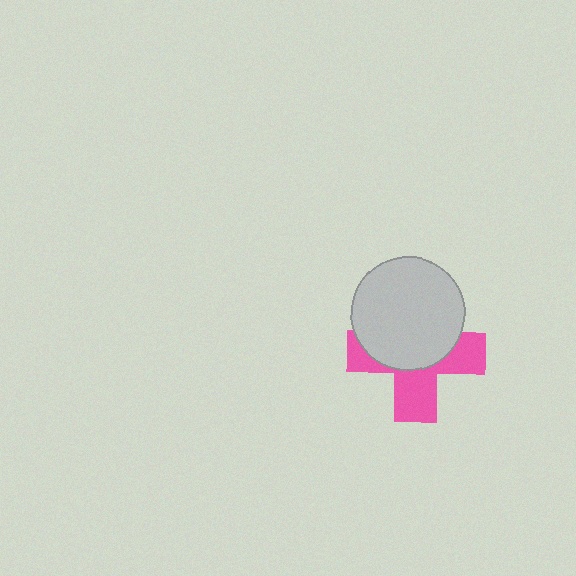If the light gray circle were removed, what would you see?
You would see the complete pink cross.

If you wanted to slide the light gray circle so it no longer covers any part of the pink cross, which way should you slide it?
Slide it up — that is the most direct way to separate the two shapes.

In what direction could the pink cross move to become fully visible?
The pink cross could move down. That would shift it out from behind the light gray circle entirely.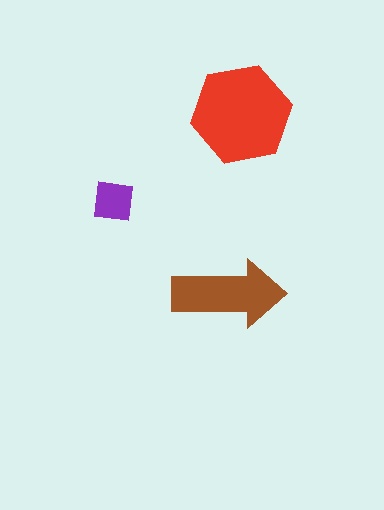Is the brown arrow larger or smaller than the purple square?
Larger.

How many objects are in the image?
There are 3 objects in the image.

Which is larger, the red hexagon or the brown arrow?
The red hexagon.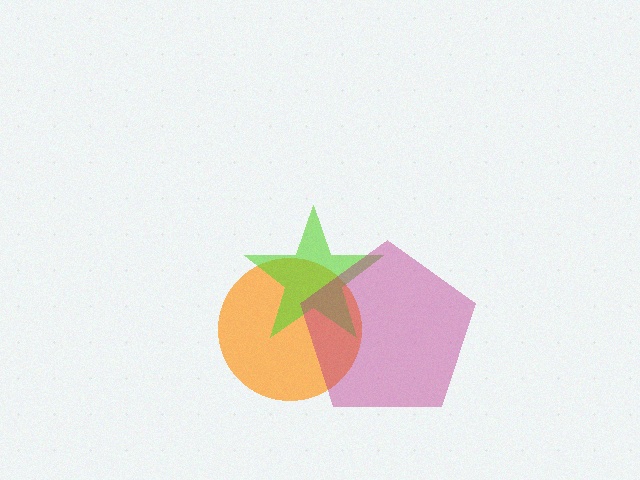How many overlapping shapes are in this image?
There are 3 overlapping shapes in the image.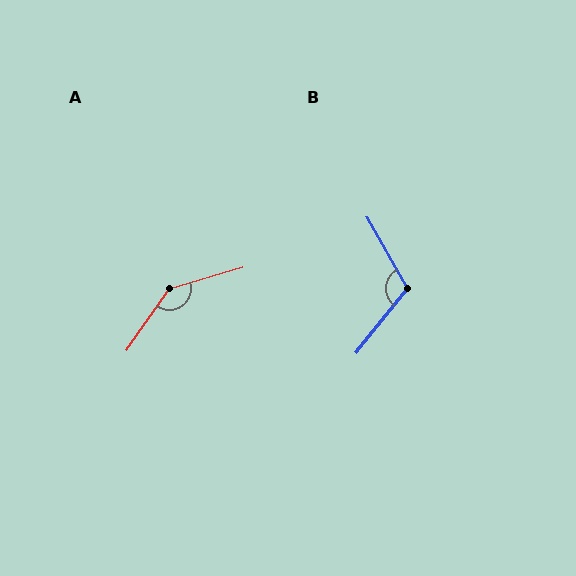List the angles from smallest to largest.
B (112°), A (141°).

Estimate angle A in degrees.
Approximately 141 degrees.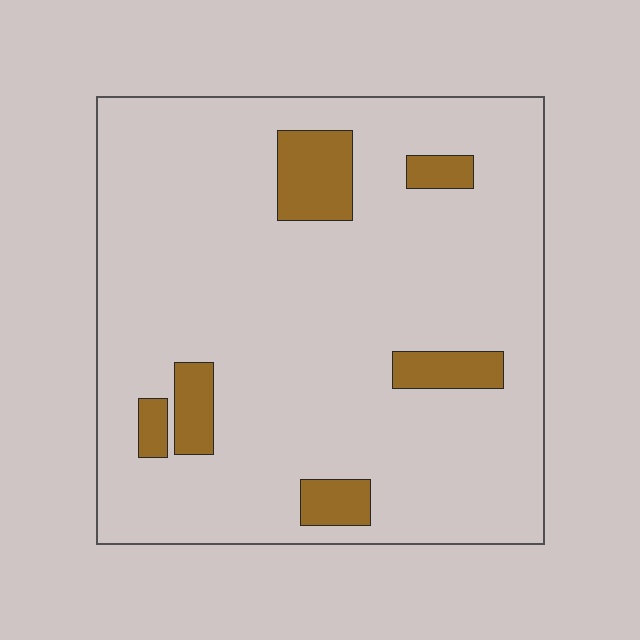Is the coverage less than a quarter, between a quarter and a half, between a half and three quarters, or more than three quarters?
Less than a quarter.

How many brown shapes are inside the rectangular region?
6.